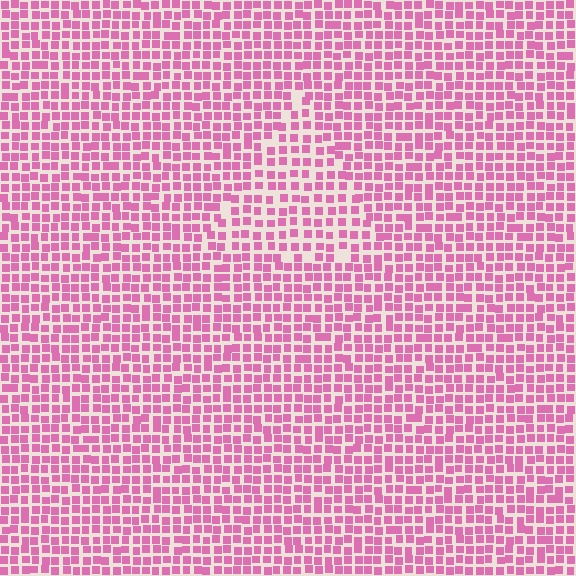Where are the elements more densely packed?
The elements are more densely packed outside the triangle boundary.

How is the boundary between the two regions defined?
The boundary is defined by a change in element density (approximately 1.4x ratio). All elements are the same color, size, and shape.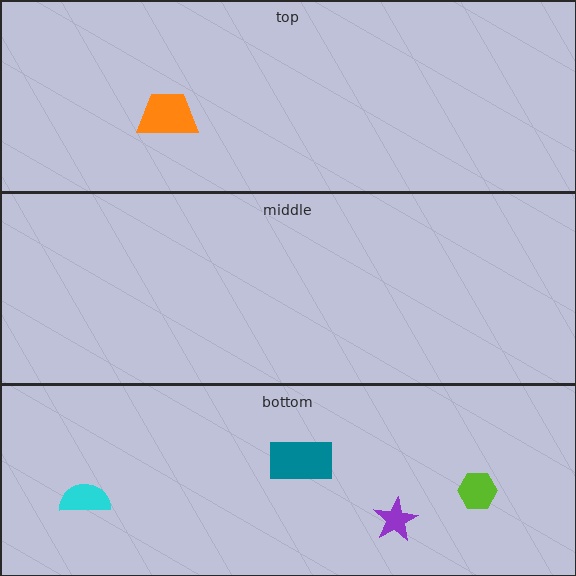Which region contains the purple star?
The bottom region.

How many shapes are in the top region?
1.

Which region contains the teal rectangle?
The bottom region.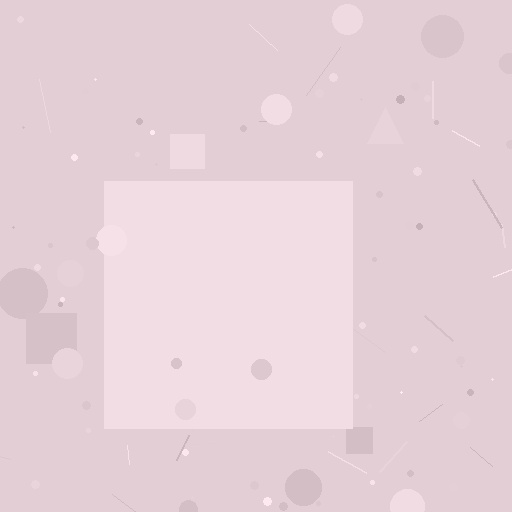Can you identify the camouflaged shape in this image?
The camouflaged shape is a square.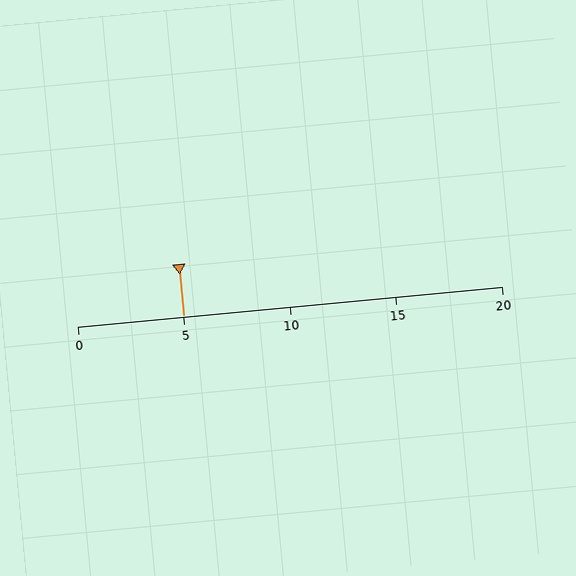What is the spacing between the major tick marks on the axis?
The major ticks are spaced 5 apart.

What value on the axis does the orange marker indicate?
The marker indicates approximately 5.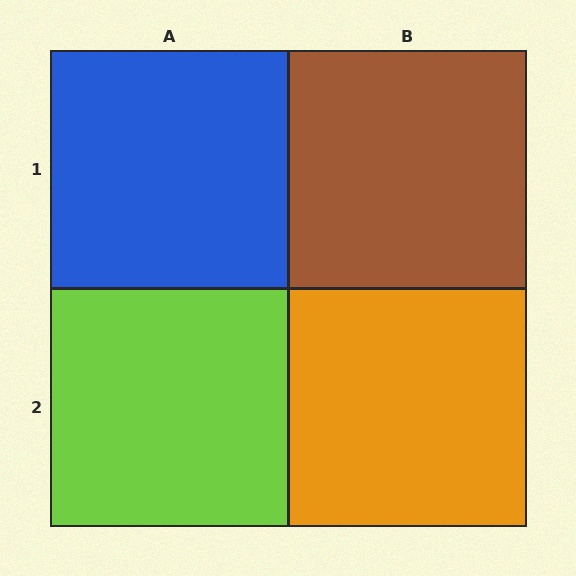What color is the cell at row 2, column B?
Orange.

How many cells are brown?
1 cell is brown.